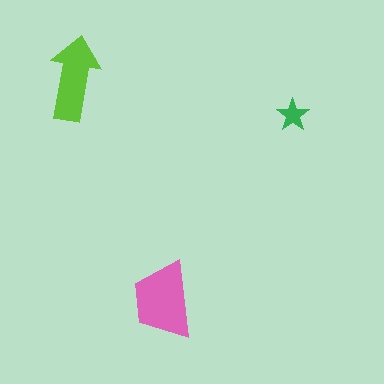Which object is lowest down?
The pink trapezoid is bottommost.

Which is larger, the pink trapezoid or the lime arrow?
The pink trapezoid.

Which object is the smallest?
The green star.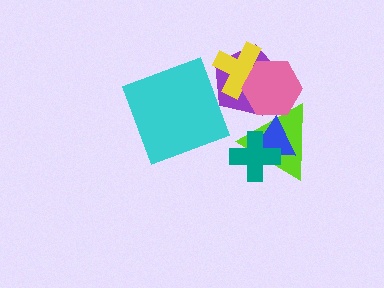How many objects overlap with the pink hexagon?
3 objects overlap with the pink hexagon.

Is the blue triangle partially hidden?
Yes, it is partially covered by another shape.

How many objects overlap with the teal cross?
2 objects overlap with the teal cross.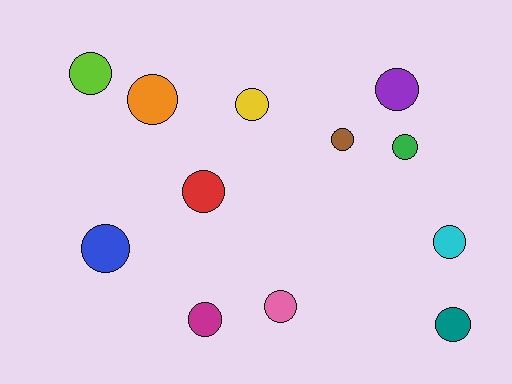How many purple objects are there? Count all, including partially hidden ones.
There is 1 purple object.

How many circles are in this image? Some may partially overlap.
There are 12 circles.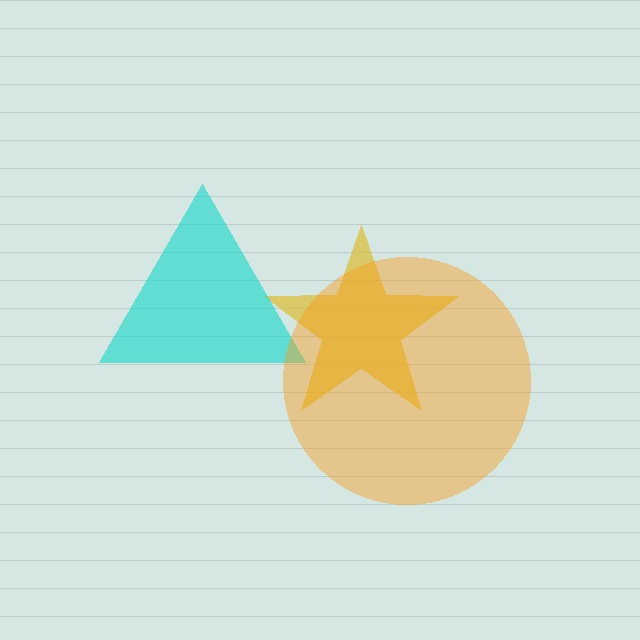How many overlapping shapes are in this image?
There are 3 overlapping shapes in the image.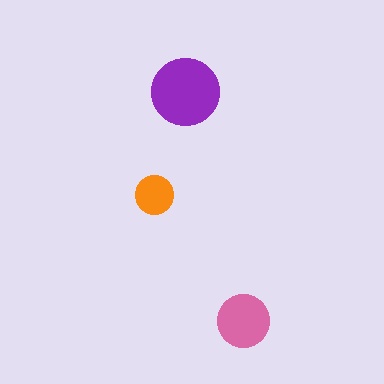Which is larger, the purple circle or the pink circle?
The purple one.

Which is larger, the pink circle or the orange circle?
The pink one.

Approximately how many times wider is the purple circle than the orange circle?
About 2 times wider.